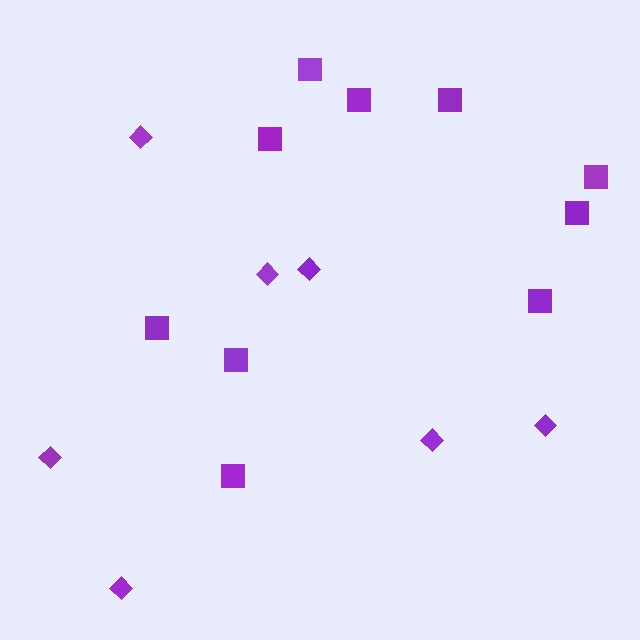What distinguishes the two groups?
There are 2 groups: one group of diamonds (7) and one group of squares (10).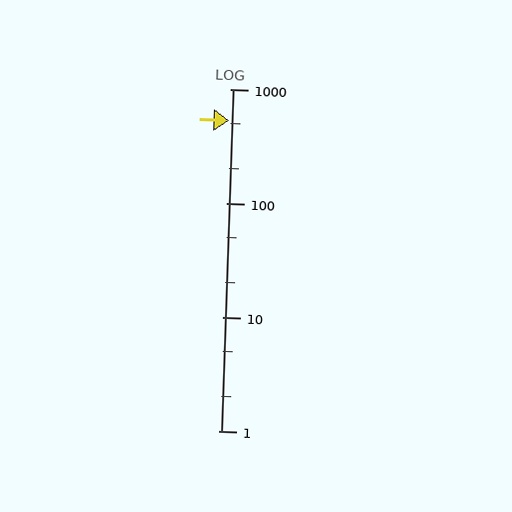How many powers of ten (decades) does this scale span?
The scale spans 3 decades, from 1 to 1000.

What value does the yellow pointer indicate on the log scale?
The pointer indicates approximately 530.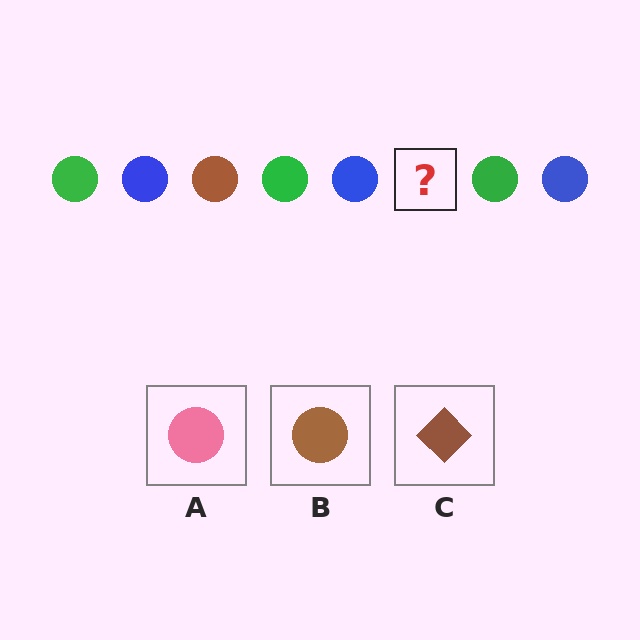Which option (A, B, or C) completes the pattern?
B.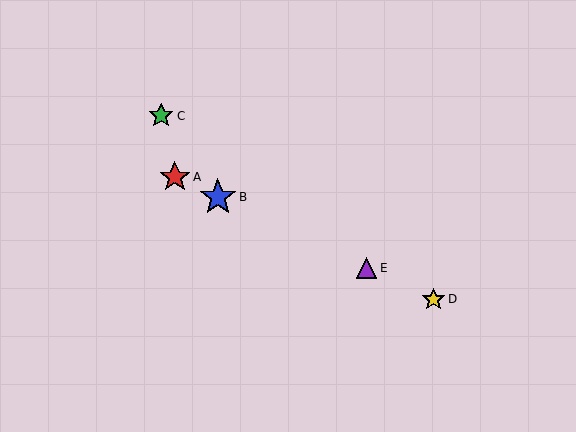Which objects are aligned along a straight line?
Objects A, B, D, E are aligned along a straight line.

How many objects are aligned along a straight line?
4 objects (A, B, D, E) are aligned along a straight line.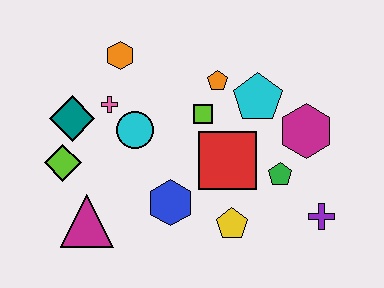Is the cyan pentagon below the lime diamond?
No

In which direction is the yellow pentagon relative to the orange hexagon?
The yellow pentagon is below the orange hexagon.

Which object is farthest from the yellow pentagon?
The orange hexagon is farthest from the yellow pentagon.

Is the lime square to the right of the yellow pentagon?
No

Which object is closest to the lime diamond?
The teal diamond is closest to the lime diamond.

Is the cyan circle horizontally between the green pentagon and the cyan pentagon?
No